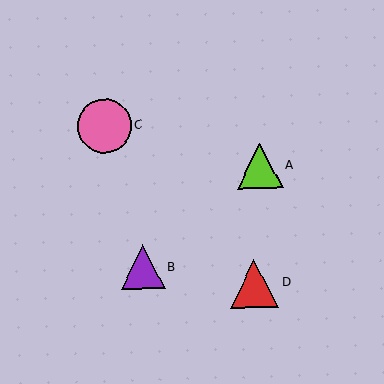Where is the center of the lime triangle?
The center of the lime triangle is at (260, 166).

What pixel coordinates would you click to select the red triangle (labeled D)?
Click at (254, 284) to select the red triangle D.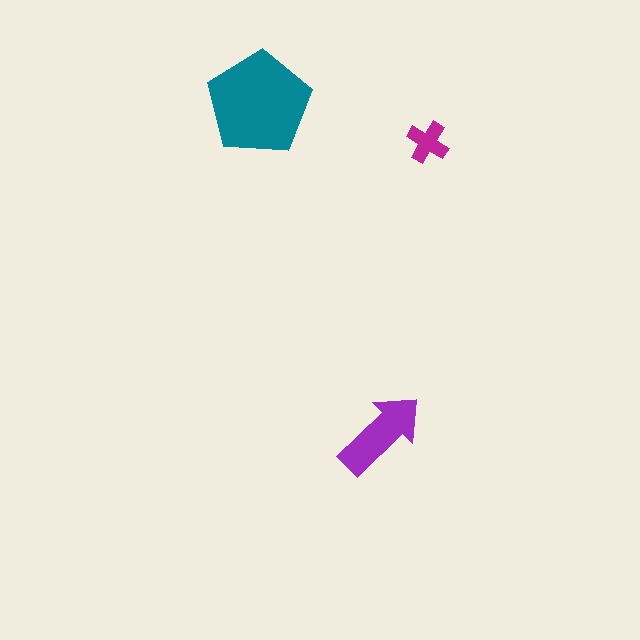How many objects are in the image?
There are 3 objects in the image.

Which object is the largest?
The teal pentagon.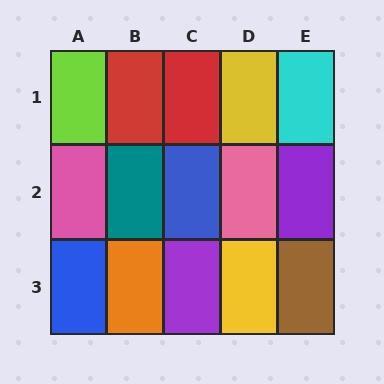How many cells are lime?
1 cell is lime.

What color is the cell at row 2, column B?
Teal.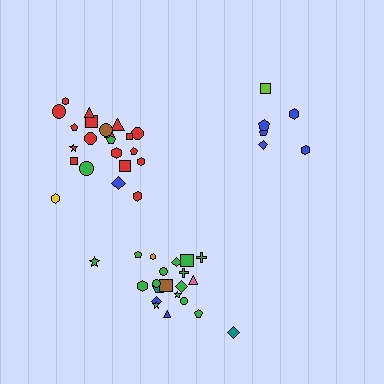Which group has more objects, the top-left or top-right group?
The top-left group.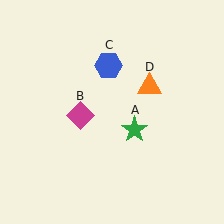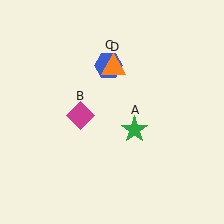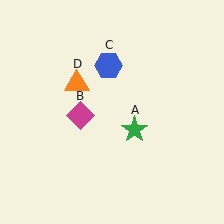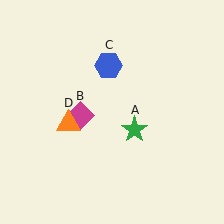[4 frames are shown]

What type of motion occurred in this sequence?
The orange triangle (object D) rotated counterclockwise around the center of the scene.